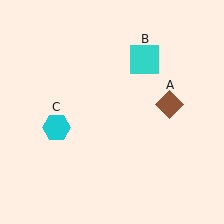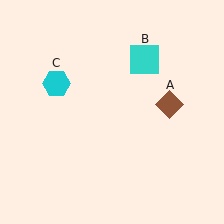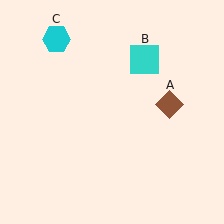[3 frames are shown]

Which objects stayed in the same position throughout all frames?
Brown diamond (object A) and cyan square (object B) remained stationary.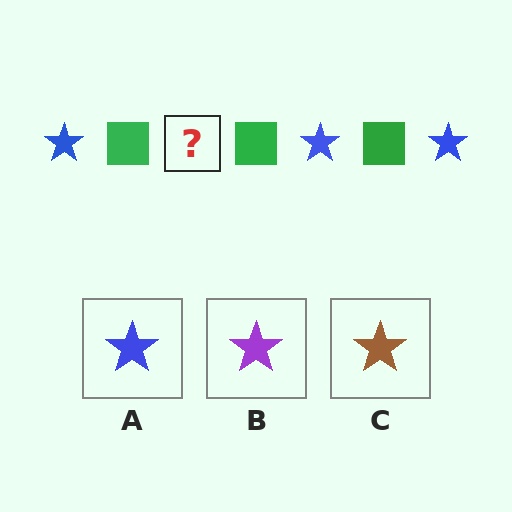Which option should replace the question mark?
Option A.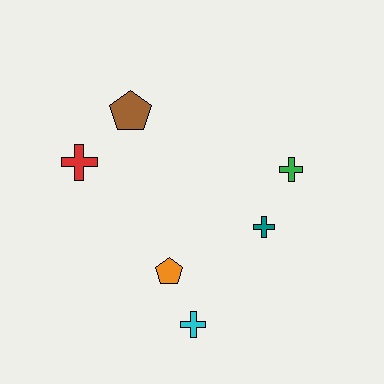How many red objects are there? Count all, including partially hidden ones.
There is 1 red object.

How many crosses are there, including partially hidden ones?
There are 4 crosses.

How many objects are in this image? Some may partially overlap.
There are 6 objects.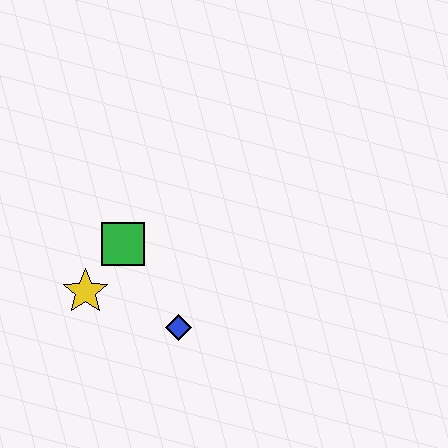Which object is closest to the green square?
The yellow star is closest to the green square.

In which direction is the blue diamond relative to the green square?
The blue diamond is below the green square.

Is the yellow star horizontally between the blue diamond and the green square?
No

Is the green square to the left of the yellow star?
No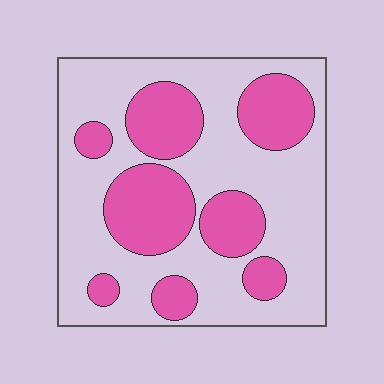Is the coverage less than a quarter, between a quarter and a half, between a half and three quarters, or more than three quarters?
Between a quarter and a half.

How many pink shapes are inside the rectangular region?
8.